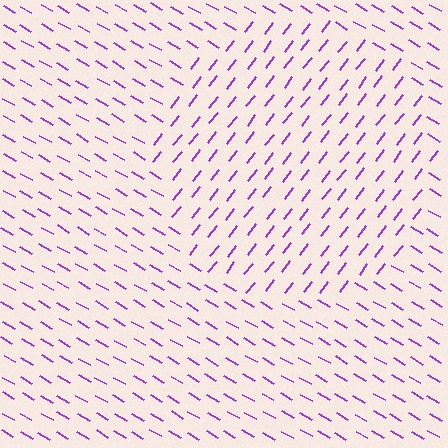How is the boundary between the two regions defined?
The boundary is defined purely by a change in line orientation (approximately 82 degrees difference). All lines are the same color and thickness.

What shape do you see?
I see a circle.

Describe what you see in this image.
The image is filled with small purple line segments. A circle region in the image has lines oriented differently from the surrounding lines, creating a visible texture boundary.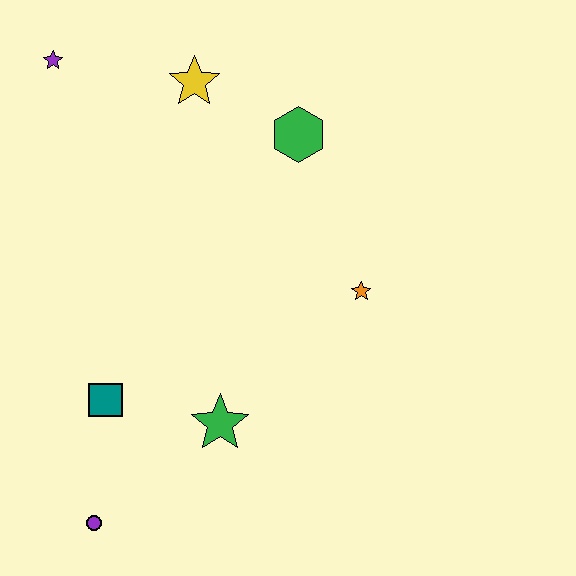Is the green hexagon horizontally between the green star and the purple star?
No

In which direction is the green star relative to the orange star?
The green star is to the left of the orange star.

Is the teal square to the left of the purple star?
No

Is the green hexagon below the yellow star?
Yes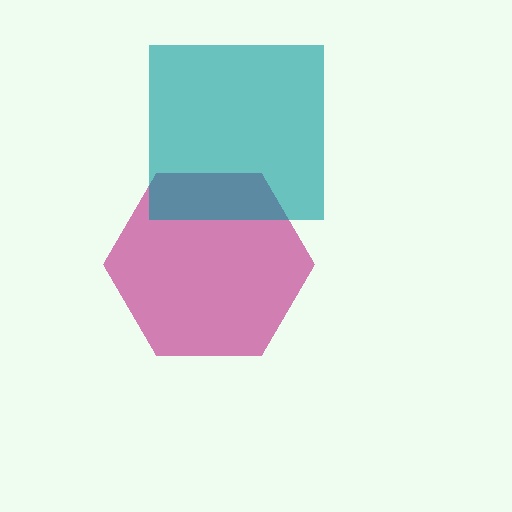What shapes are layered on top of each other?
The layered shapes are: a magenta hexagon, a teal square.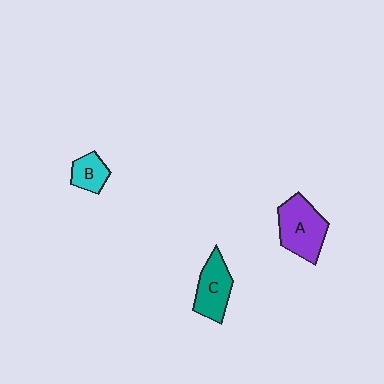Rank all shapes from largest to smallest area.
From largest to smallest: A (purple), C (teal), B (cyan).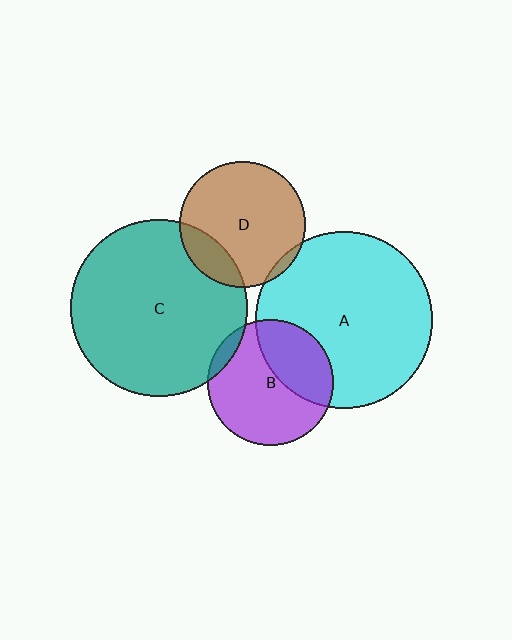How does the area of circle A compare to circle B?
Approximately 2.0 times.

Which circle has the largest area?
Circle A (cyan).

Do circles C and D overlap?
Yes.